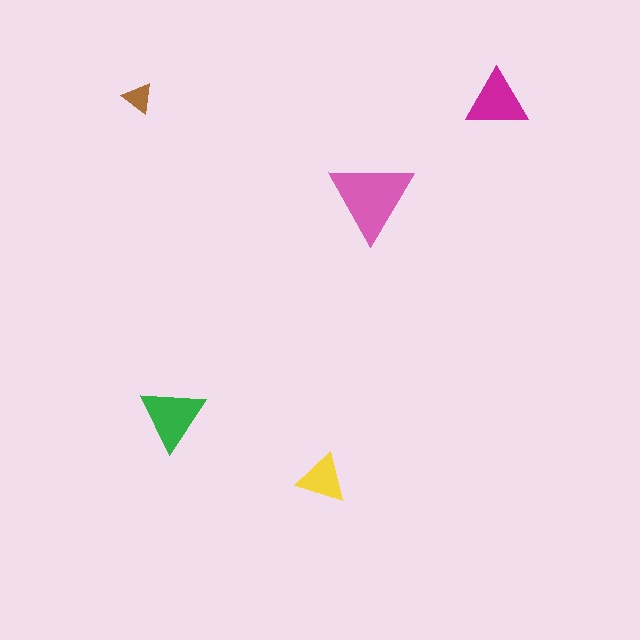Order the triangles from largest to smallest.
the pink one, the green one, the magenta one, the yellow one, the brown one.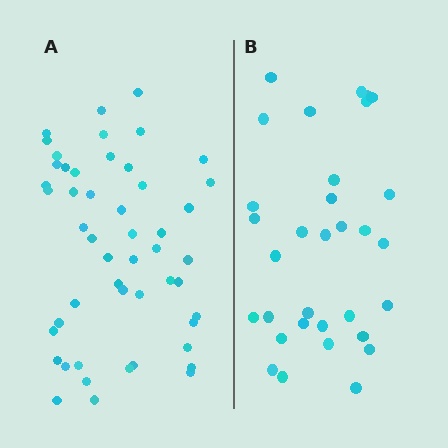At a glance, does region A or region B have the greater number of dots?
Region A (the left region) has more dots.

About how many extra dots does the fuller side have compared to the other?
Region A has approximately 20 more dots than region B.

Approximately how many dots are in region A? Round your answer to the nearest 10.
About 50 dots.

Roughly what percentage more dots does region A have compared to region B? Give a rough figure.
About 55% more.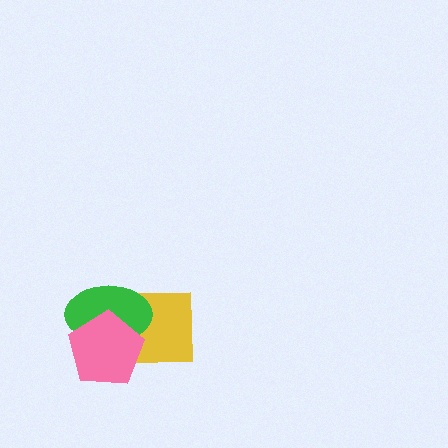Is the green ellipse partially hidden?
Yes, it is partially covered by another shape.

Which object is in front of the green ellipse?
The pink pentagon is in front of the green ellipse.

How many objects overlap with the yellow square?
2 objects overlap with the yellow square.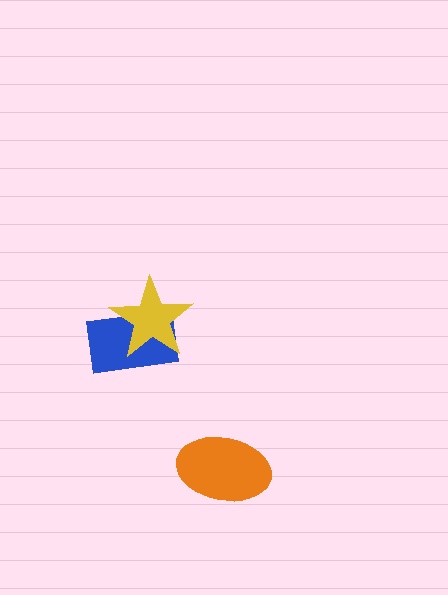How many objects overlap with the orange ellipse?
0 objects overlap with the orange ellipse.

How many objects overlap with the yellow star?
1 object overlaps with the yellow star.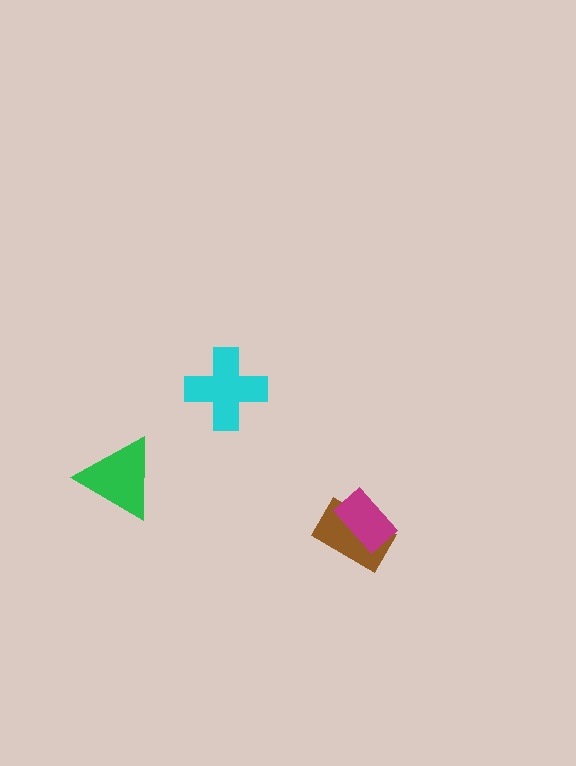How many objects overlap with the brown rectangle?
1 object overlaps with the brown rectangle.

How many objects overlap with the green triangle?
0 objects overlap with the green triangle.